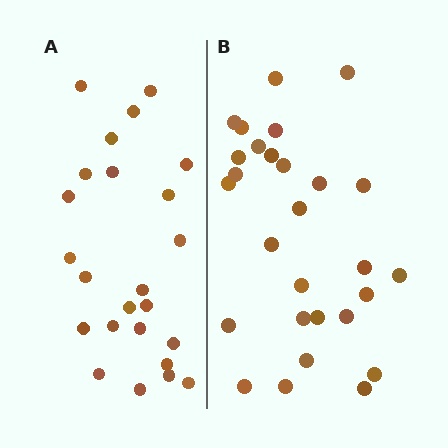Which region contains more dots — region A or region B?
Region B (the right region) has more dots.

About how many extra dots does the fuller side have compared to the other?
Region B has about 4 more dots than region A.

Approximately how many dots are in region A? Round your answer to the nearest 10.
About 20 dots. (The exact count is 24, which rounds to 20.)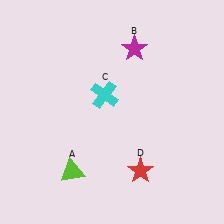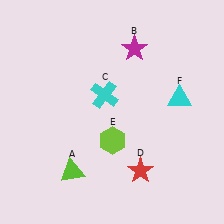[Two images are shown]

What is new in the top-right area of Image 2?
A cyan triangle (F) was added in the top-right area of Image 2.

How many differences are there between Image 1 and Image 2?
There are 2 differences between the two images.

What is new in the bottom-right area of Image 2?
A lime hexagon (E) was added in the bottom-right area of Image 2.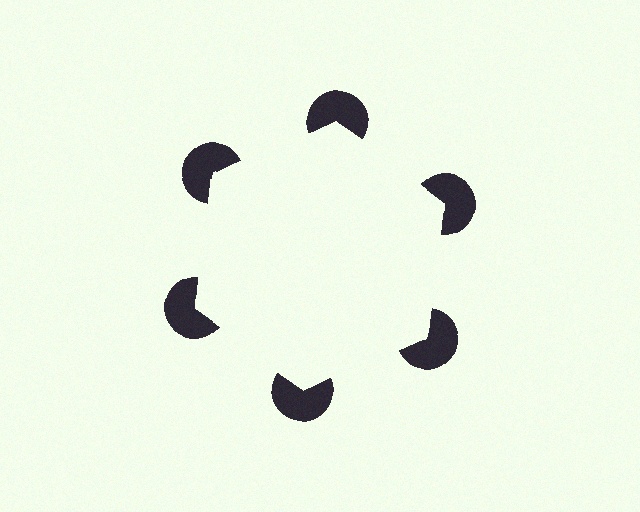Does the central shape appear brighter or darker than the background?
It typically appears slightly brighter than the background, even though no actual brightness change is drawn.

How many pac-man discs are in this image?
There are 6 — one at each vertex of the illusory hexagon.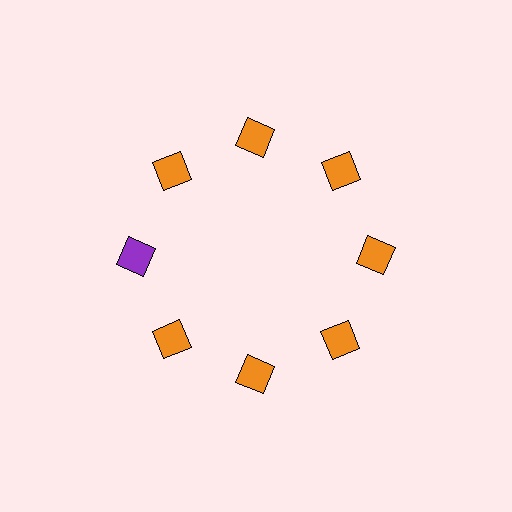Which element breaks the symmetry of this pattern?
The purple square at roughly the 9 o'clock position breaks the symmetry. All other shapes are orange squares.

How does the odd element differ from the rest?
It has a different color: purple instead of orange.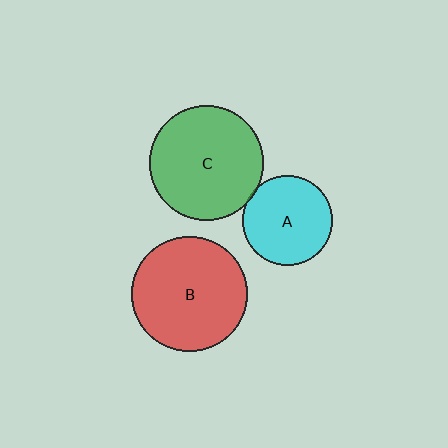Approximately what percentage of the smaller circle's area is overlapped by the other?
Approximately 5%.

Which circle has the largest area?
Circle B (red).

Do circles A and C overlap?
Yes.